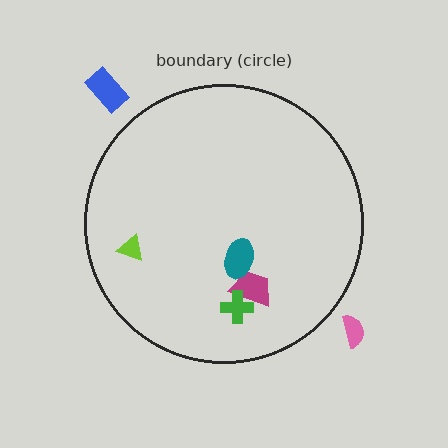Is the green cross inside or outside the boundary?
Inside.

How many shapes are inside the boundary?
4 inside, 2 outside.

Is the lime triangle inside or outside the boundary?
Inside.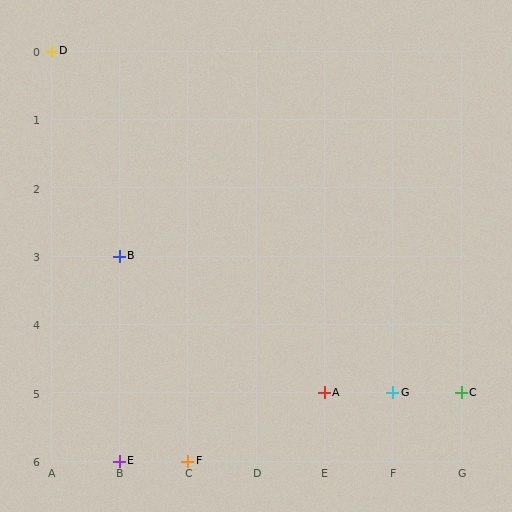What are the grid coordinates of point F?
Point F is at grid coordinates (C, 6).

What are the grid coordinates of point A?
Point A is at grid coordinates (E, 5).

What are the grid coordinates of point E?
Point E is at grid coordinates (B, 6).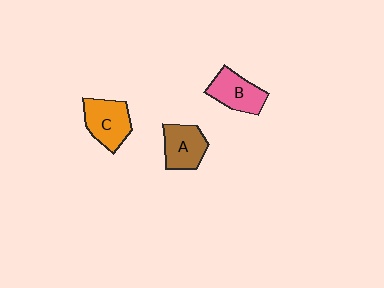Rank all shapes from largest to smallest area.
From largest to smallest: C (orange), A (brown), B (pink).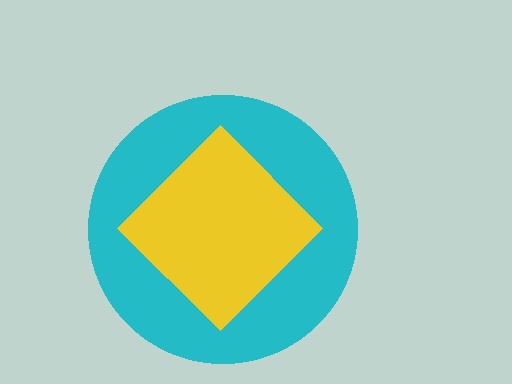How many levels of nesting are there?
2.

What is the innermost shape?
The yellow diamond.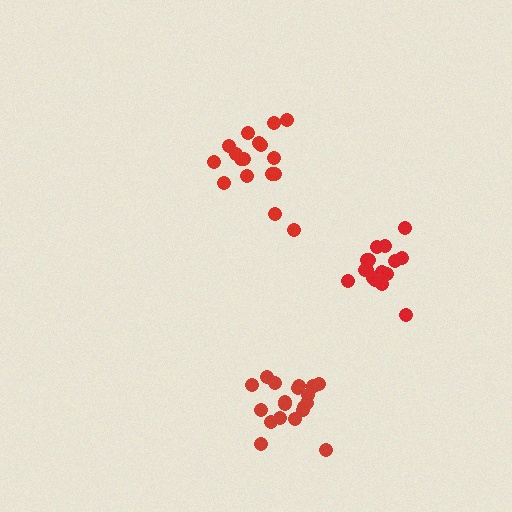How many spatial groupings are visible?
There are 3 spatial groupings.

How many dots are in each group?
Group 1: 17 dots, Group 2: 19 dots, Group 3: 16 dots (52 total).